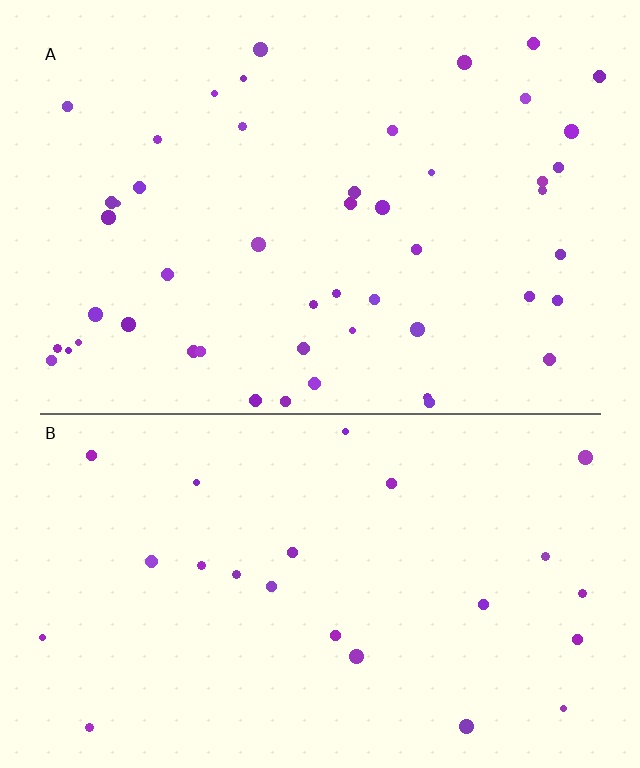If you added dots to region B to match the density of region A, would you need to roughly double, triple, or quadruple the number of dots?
Approximately double.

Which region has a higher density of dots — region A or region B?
A (the top).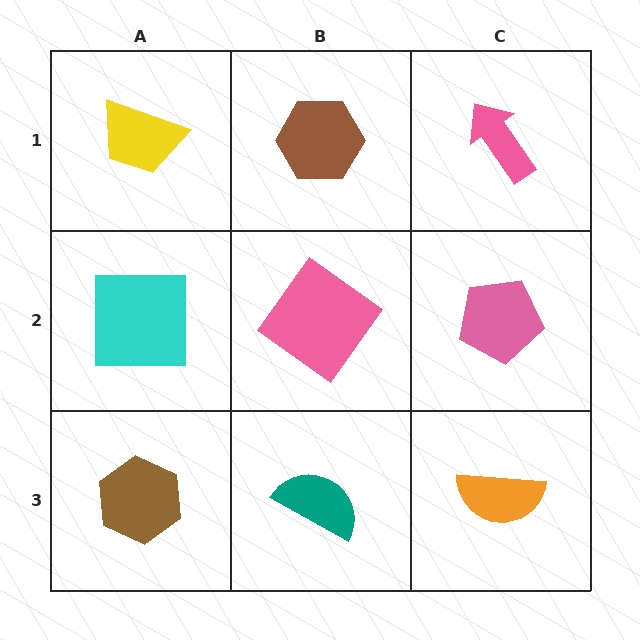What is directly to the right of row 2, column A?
A pink diamond.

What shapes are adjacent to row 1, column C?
A pink pentagon (row 2, column C), a brown hexagon (row 1, column B).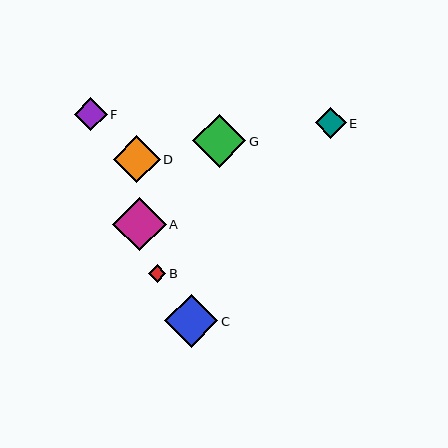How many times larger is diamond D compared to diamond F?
Diamond D is approximately 1.4 times the size of diamond F.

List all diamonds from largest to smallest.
From largest to smallest: A, G, C, D, F, E, B.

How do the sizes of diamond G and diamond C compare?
Diamond G and diamond C are approximately the same size.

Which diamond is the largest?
Diamond A is the largest with a size of approximately 53 pixels.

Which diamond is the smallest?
Diamond B is the smallest with a size of approximately 18 pixels.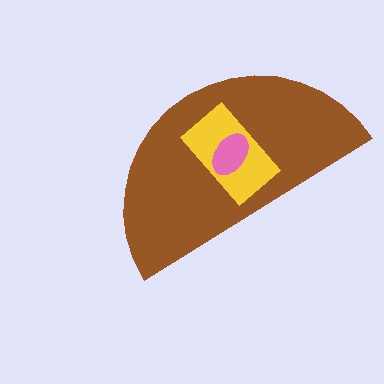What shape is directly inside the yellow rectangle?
The pink ellipse.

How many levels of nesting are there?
3.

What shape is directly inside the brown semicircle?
The yellow rectangle.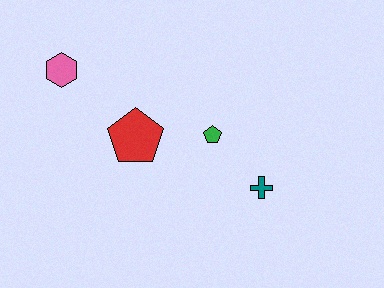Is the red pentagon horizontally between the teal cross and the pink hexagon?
Yes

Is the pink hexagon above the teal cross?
Yes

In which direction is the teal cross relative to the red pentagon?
The teal cross is to the right of the red pentagon.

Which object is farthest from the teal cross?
The pink hexagon is farthest from the teal cross.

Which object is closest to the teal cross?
The green pentagon is closest to the teal cross.